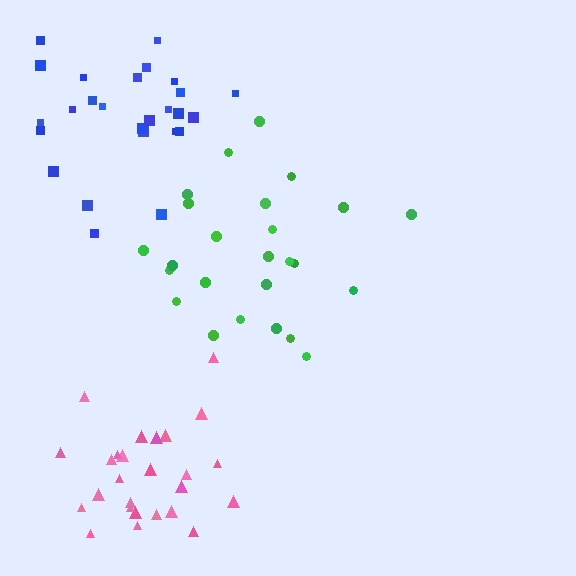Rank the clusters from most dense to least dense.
pink, blue, green.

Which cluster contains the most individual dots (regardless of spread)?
Pink (26).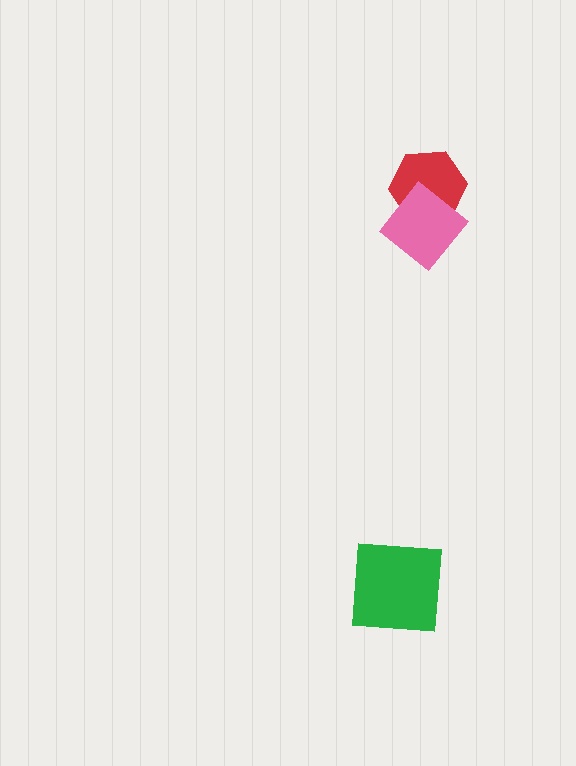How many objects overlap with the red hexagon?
1 object overlaps with the red hexagon.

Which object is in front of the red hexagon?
The pink diamond is in front of the red hexagon.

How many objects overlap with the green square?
0 objects overlap with the green square.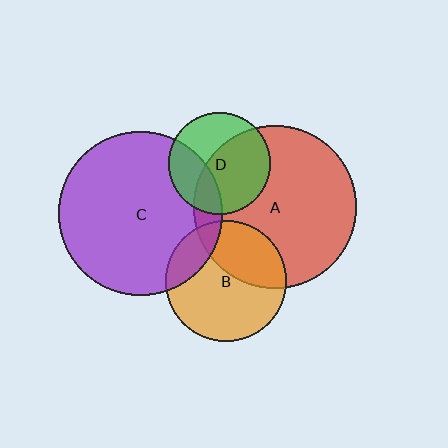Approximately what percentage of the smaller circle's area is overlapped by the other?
Approximately 30%.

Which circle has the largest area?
Circle C (purple).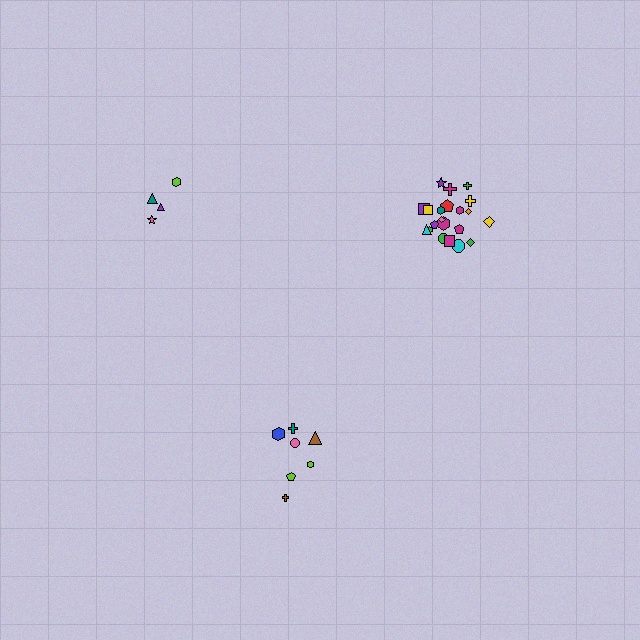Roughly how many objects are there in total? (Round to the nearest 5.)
Roughly 35 objects in total.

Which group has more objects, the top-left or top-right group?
The top-right group.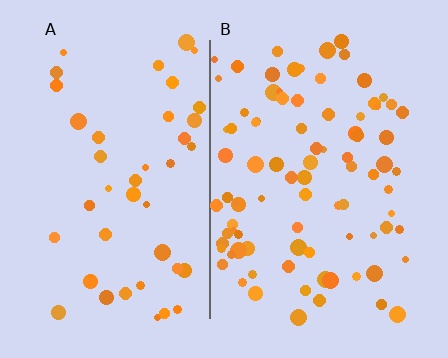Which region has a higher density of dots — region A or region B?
B (the right).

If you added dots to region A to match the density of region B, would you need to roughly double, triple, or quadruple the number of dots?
Approximately double.